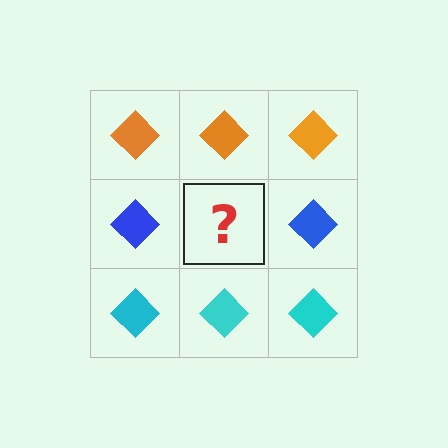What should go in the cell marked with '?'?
The missing cell should contain a blue diamond.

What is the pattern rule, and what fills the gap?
The rule is that each row has a consistent color. The gap should be filled with a blue diamond.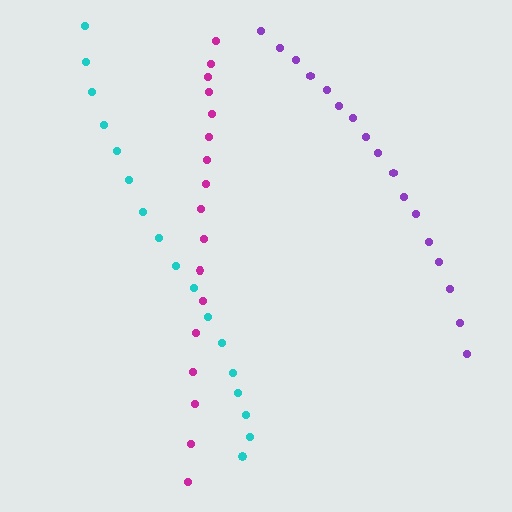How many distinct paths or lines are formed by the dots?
There are 3 distinct paths.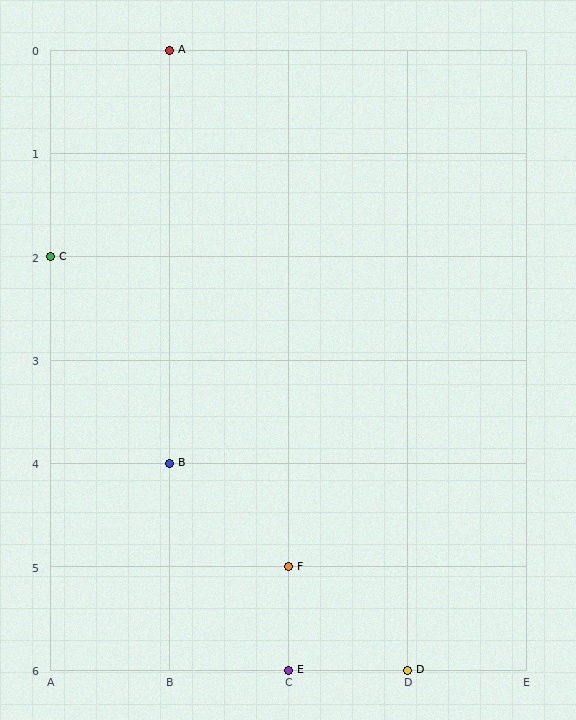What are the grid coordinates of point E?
Point E is at grid coordinates (C, 6).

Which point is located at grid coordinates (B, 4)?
Point B is at (B, 4).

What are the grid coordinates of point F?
Point F is at grid coordinates (C, 5).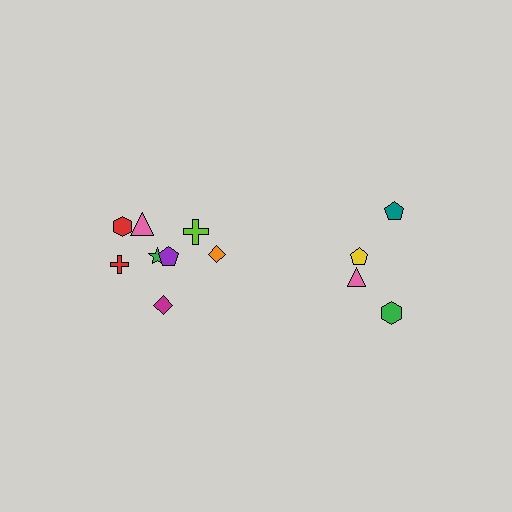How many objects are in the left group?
There are 8 objects.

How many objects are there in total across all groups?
There are 12 objects.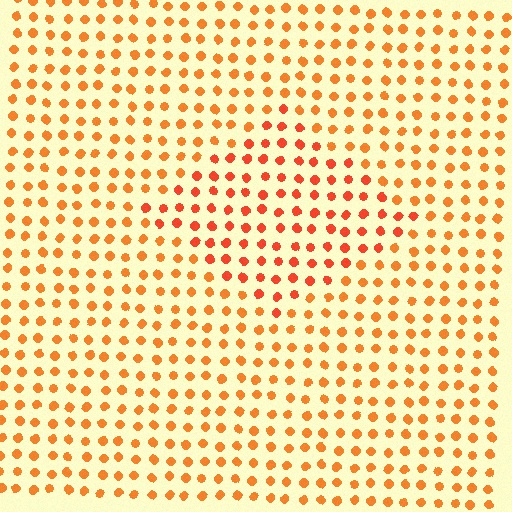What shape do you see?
I see a diamond.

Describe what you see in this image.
The image is filled with small orange elements in a uniform arrangement. A diamond-shaped region is visible where the elements are tinted to a slightly different hue, forming a subtle color boundary.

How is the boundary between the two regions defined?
The boundary is defined purely by a slight shift in hue (about 19 degrees). Spacing, size, and orientation are identical on both sides.